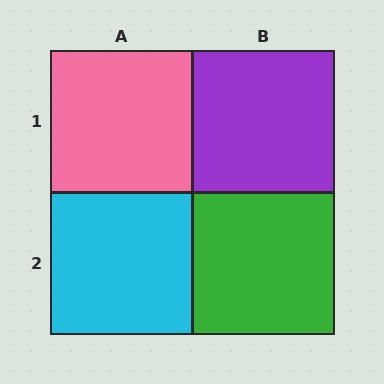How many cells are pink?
1 cell is pink.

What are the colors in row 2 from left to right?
Cyan, green.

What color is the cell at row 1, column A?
Pink.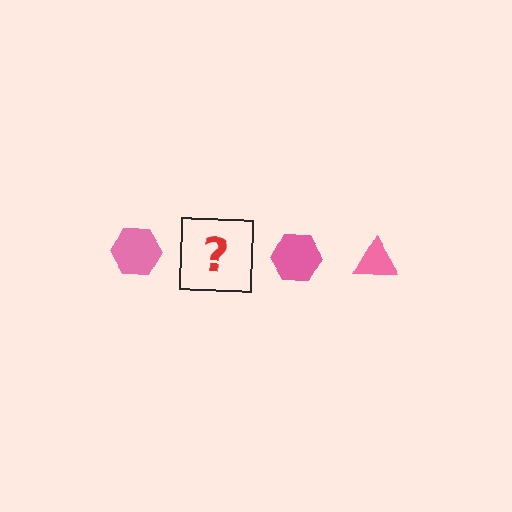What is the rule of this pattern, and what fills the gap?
The rule is that the pattern cycles through hexagon, triangle shapes in pink. The gap should be filled with a pink triangle.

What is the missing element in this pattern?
The missing element is a pink triangle.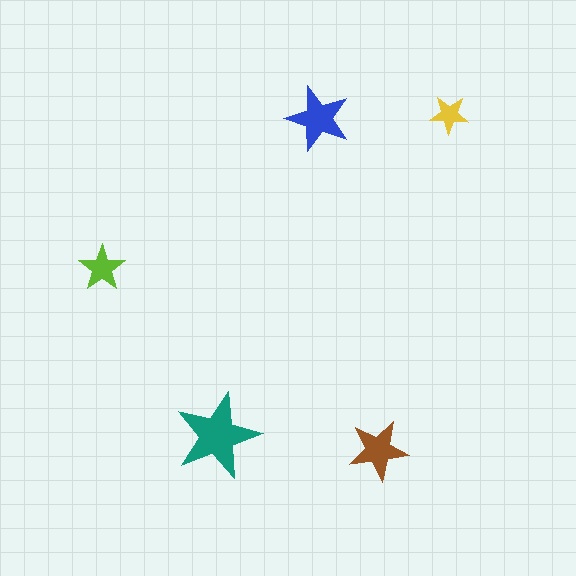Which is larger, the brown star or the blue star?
The blue one.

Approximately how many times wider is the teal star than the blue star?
About 1.5 times wider.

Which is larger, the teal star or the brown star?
The teal one.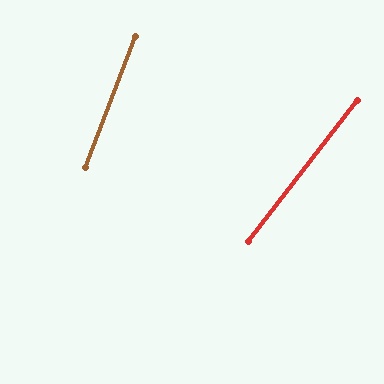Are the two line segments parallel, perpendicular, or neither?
Neither parallel nor perpendicular — they differ by about 17°.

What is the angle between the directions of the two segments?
Approximately 17 degrees.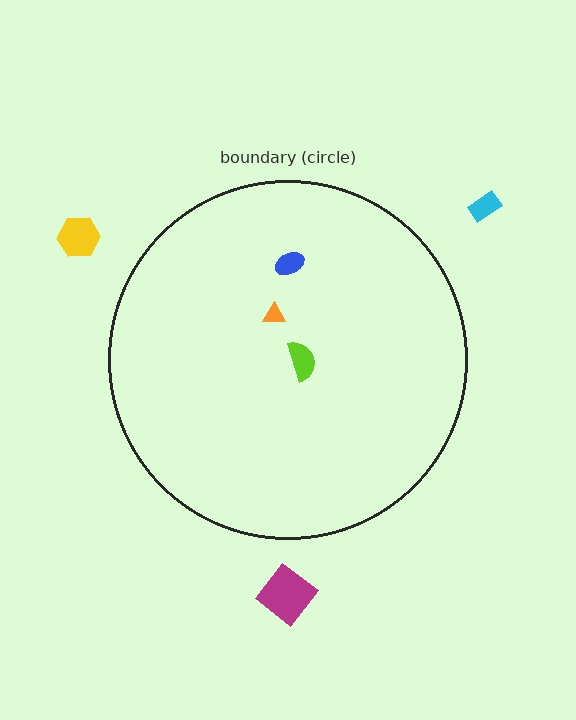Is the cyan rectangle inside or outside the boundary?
Outside.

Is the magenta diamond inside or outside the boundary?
Outside.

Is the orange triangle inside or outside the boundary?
Inside.